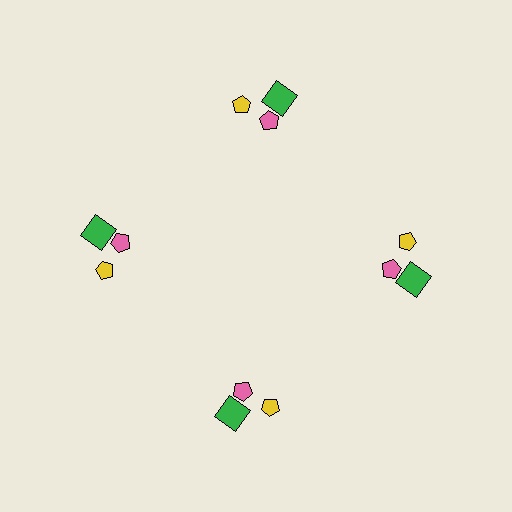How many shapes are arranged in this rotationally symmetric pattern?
There are 12 shapes, arranged in 4 groups of 3.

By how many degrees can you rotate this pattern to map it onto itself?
The pattern maps onto itself every 90 degrees of rotation.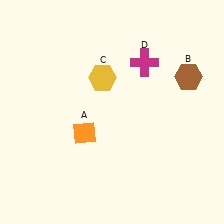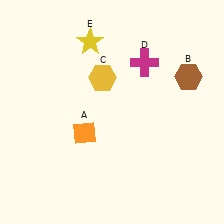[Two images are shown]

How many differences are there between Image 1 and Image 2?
There is 1 difference between the two images.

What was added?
A yellow star (E) was added in Image 2.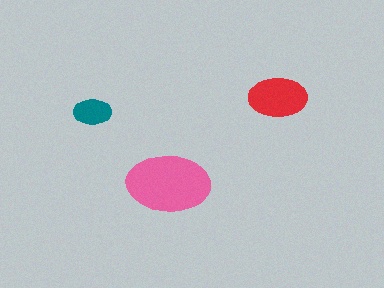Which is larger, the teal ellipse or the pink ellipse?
The pink one.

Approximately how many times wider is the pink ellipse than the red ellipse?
About 1.5 times wider.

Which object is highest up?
The red ellipse is topmost.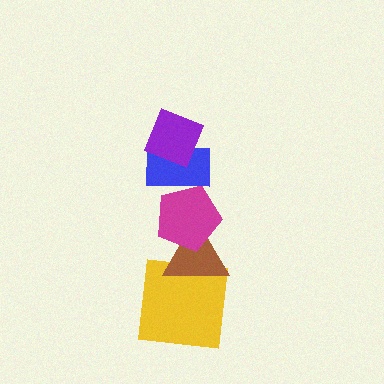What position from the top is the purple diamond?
The purple diamond is 1st from the top.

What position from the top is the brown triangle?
The brown triangle is 4th from the top.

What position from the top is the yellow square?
The yellow square is 5th from the top.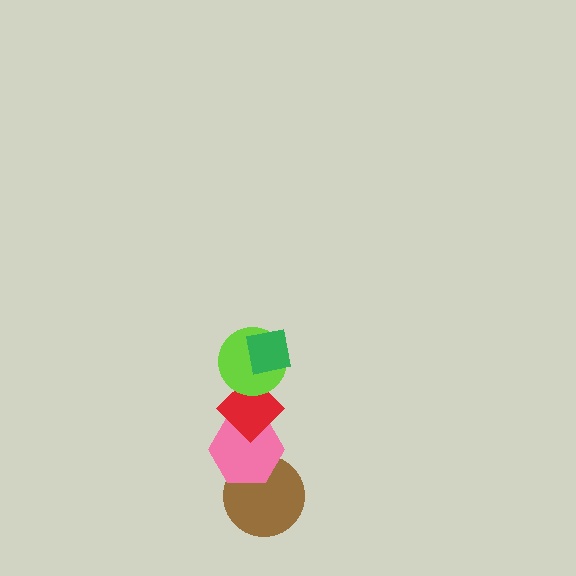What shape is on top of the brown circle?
The pink hexagon is on top of the brown circle.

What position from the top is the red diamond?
The red diamond is 3rd from the top.